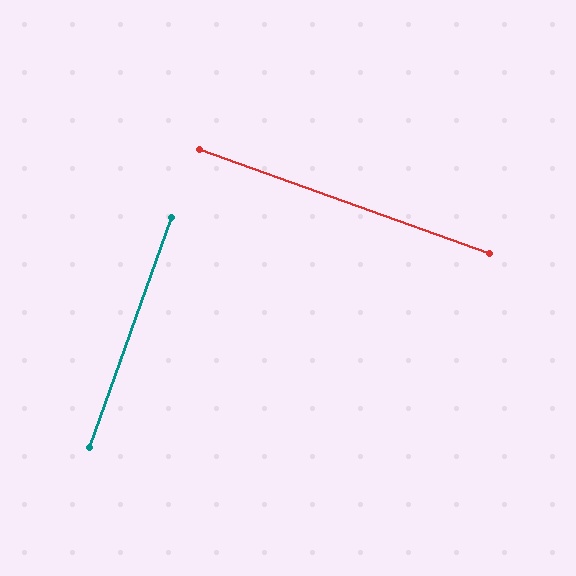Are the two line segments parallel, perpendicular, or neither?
Perpendicular — they meet at approximately 90°.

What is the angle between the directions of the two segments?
Approximately 90 degrees.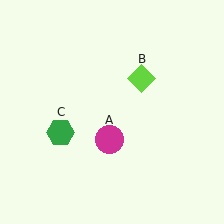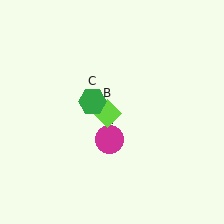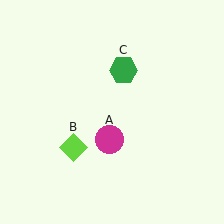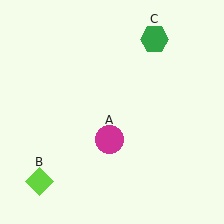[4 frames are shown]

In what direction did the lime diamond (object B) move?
The lime diamond (object B) moved down and to the left.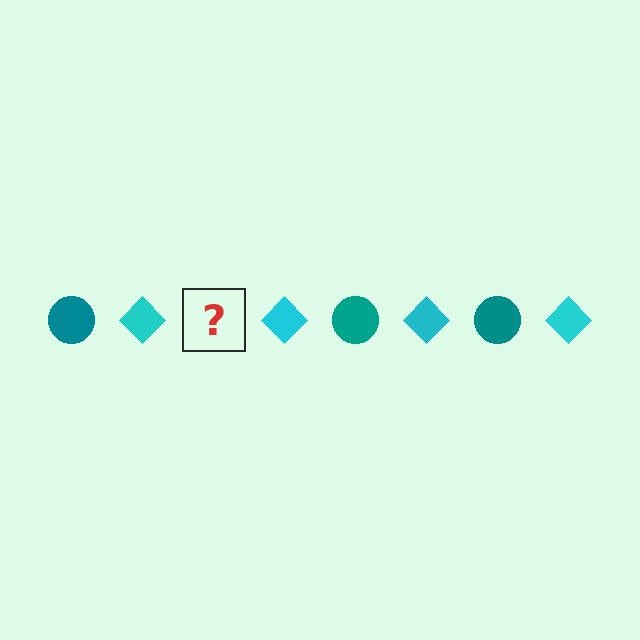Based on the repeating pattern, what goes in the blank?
The blank should be a teal circle.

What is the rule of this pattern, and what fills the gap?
The rule is that the pattern alternates between teal circle and cyan diamond. The gap should be filled with a teal circle.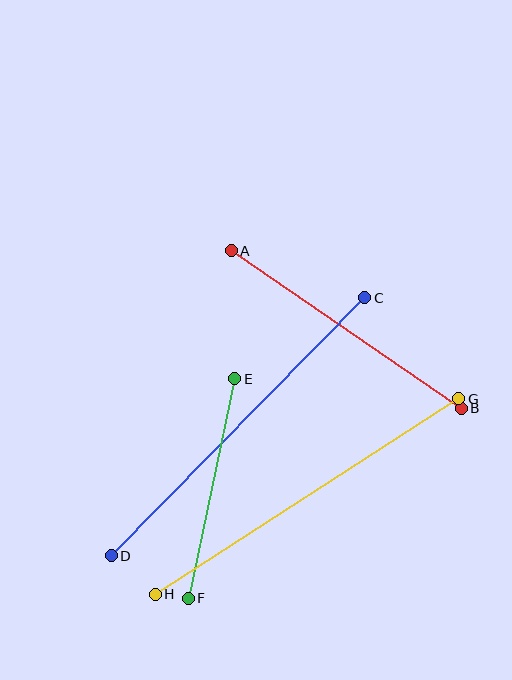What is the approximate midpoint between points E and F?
The midpoint is at approximately (211, 489) pixels.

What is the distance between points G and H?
The distance is approximately 361 pixels.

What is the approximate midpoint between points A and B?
The midpoint is at approximately (346, 329) pixels.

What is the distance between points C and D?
The distance is approximately 361 pixels.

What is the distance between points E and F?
The distance is approximately 224 pixels.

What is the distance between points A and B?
The distance is approximately 279 pixels.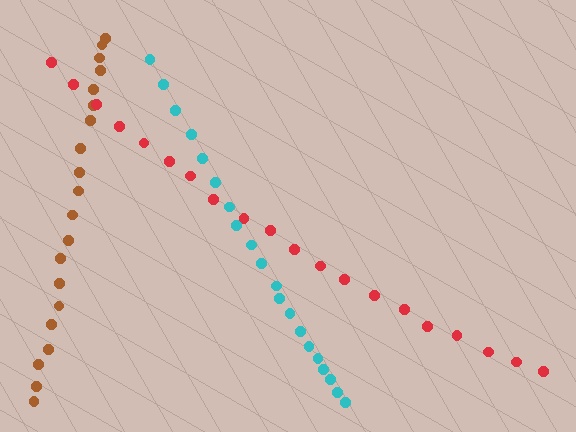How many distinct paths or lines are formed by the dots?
There are 3 distinct paths.